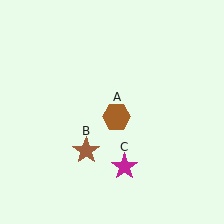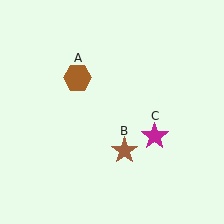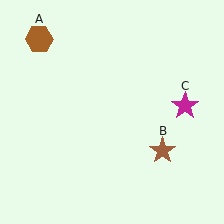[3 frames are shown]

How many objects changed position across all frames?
3 objects changed position: brown hexagon (object A), brown star (object B), magenta star (object C).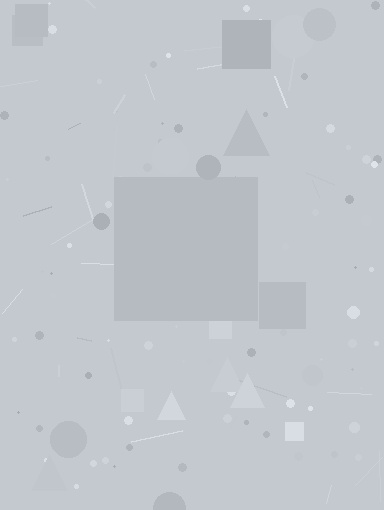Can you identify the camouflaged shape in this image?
The camouflaged shape is a square.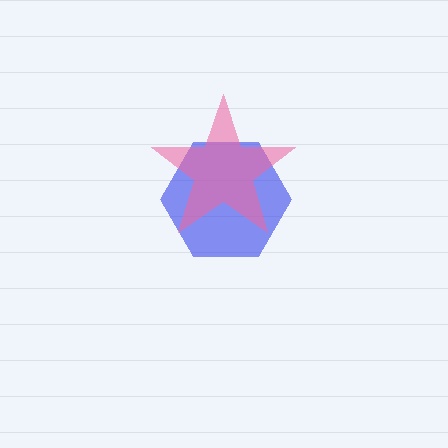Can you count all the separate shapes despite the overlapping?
Yes, there are 2 separate shapes.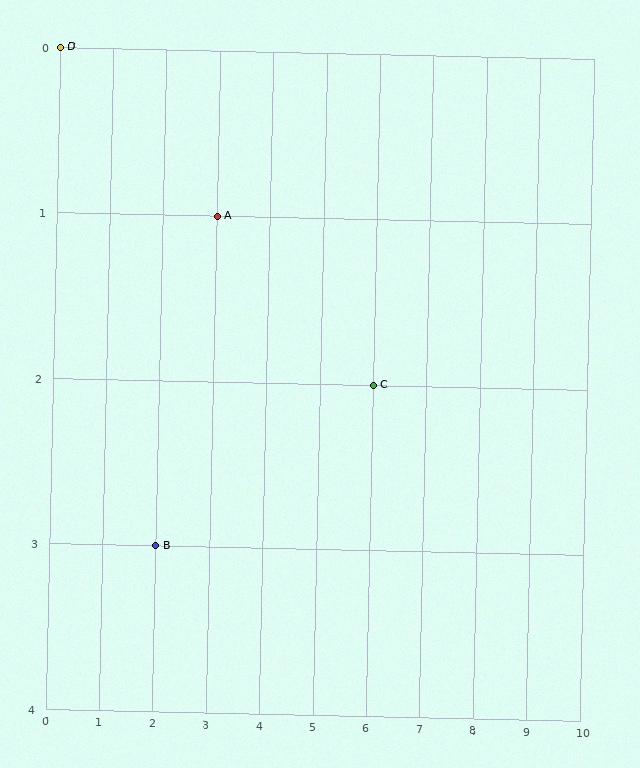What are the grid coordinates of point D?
Point D is at grid coordinates (0, 0).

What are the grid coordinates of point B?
Point B is at grid coordinates (2, 3).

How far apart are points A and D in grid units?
Points A and D are 3 columns and 1 row apart (about 3.2 grid units diagonally).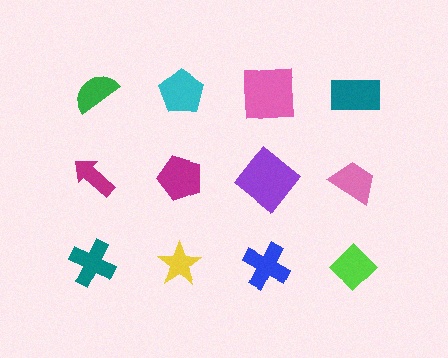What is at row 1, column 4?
A teal rectangle.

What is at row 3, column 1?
A teal cross.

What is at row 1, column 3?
A pink square.